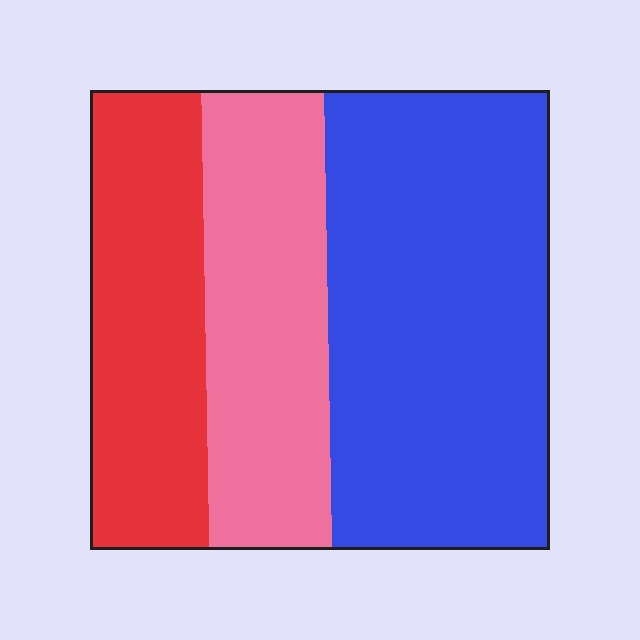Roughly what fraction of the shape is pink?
Pink covers around 25% of the shape.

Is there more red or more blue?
Blue.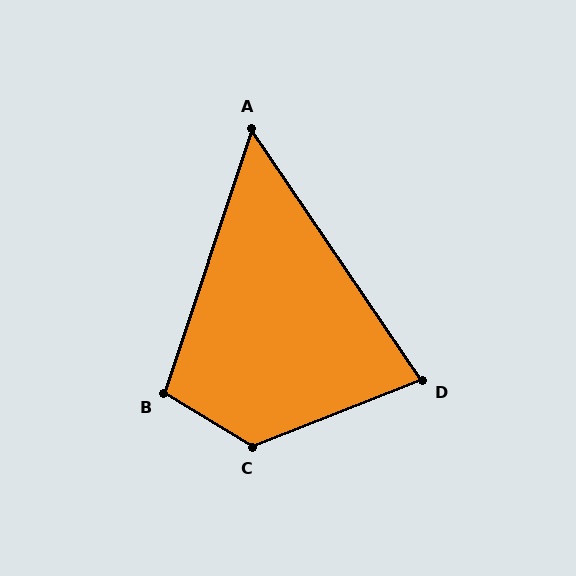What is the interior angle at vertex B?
Approximately 103 degrees (obtuse).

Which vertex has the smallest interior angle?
A, at approximately 53 degrees.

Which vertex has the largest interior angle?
C, at approximately 127 degrees.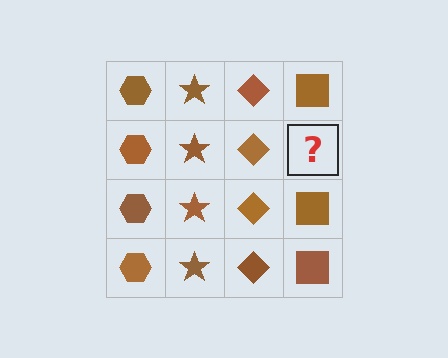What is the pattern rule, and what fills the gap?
The rule is that each column has a consistent shape. The gap should be filled with a brown square.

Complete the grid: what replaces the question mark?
The question mark should be replaced with a brown square.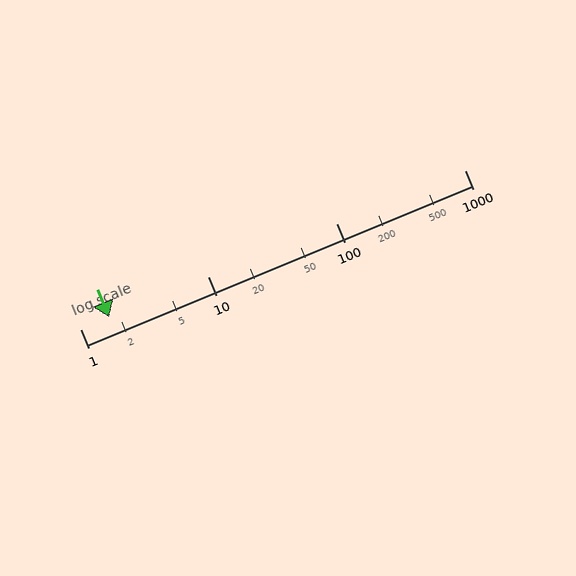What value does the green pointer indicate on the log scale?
The pointer indicates approximately 1.7.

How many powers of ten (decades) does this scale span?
The scale spans 3 decades, from 1 to 1000.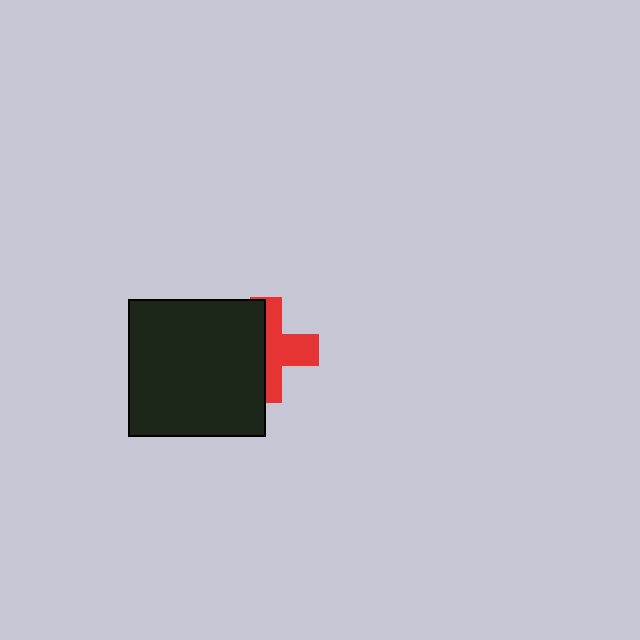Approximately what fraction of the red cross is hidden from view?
Roughly 49% of the red cross is hidden behind the black square.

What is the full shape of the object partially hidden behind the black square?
The partially hidden object is a red cross.